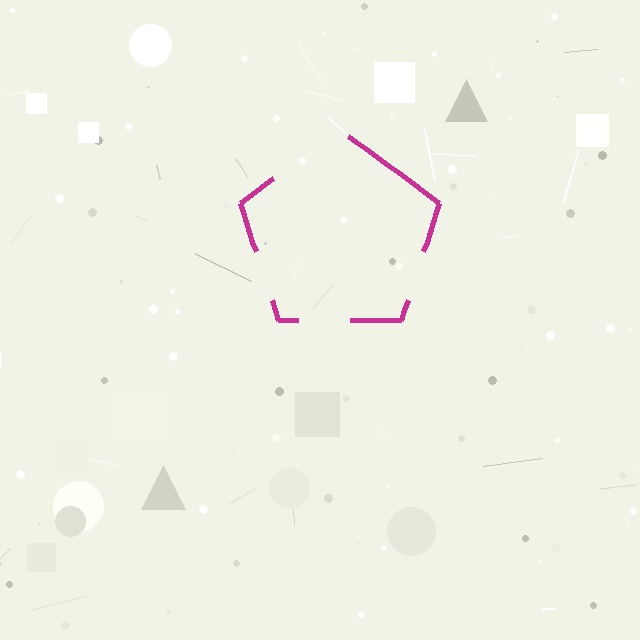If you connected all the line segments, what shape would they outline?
They would outline a pentagon.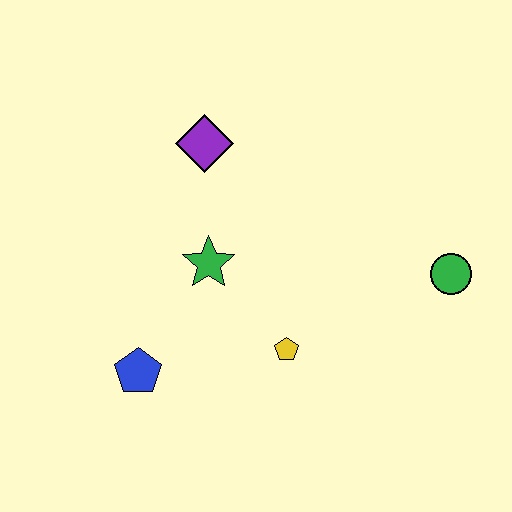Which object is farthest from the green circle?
The blue pentagon is farthest from the green circle.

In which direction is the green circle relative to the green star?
The green circle is to the right of the green star.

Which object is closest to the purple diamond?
The green star is closest to the purple diamond.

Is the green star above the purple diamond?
No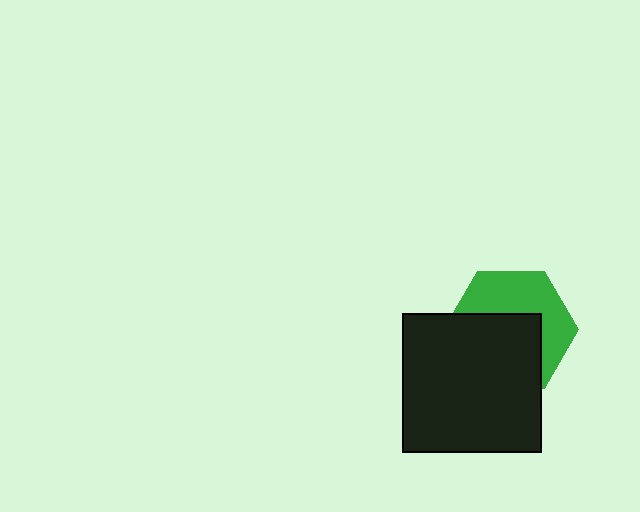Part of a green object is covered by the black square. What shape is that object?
It is a hexagon.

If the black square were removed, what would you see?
You would see the complete green hexagon.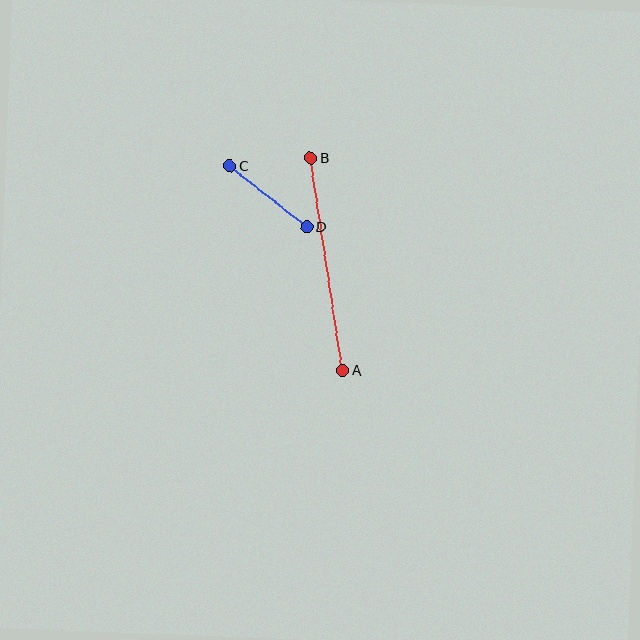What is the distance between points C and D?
The distance is approximately 98 pixels.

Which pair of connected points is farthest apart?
Points A and B are farthest apart.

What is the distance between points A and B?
The distance is approximately 215 pixels.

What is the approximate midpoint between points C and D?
The midpoint is at approximately (268, 196) pixels.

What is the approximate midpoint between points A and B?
The midpoint is at approximately (327, 264) pixels.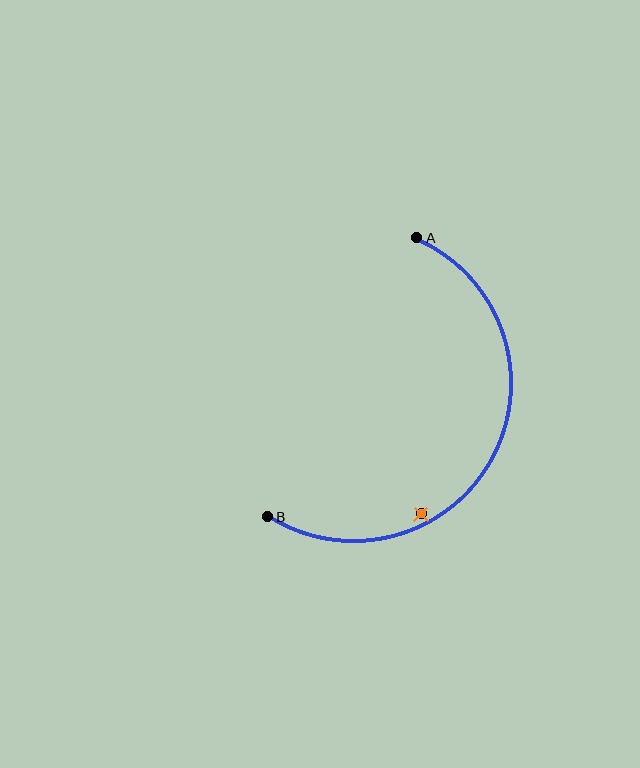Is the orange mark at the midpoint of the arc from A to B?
No — the orange mark does not lie on the arc at all. It sits slightly inside the curve.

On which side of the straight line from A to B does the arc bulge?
The arc bulges to the right of the straight line connecting A and B.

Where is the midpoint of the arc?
The arc midpoint is the point on the curve farthest from the straight line joining A and B. It sits to the right of that line.